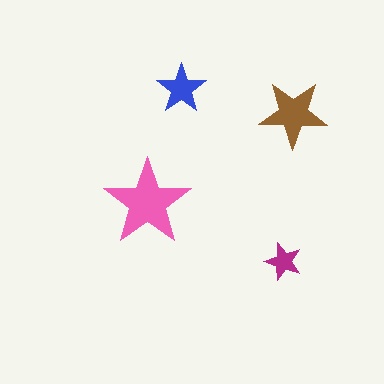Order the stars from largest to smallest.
the pink one, the brown one, the blue one, the magenta one.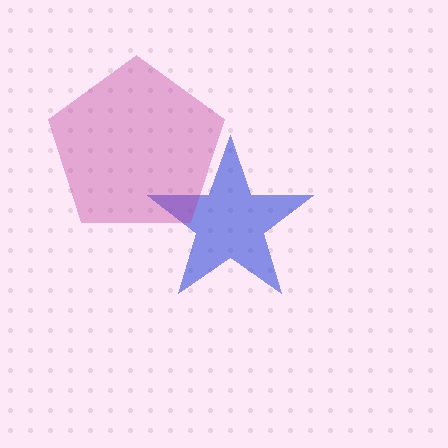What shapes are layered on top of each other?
The layered shapes are: a blue star, a magenta pentagon.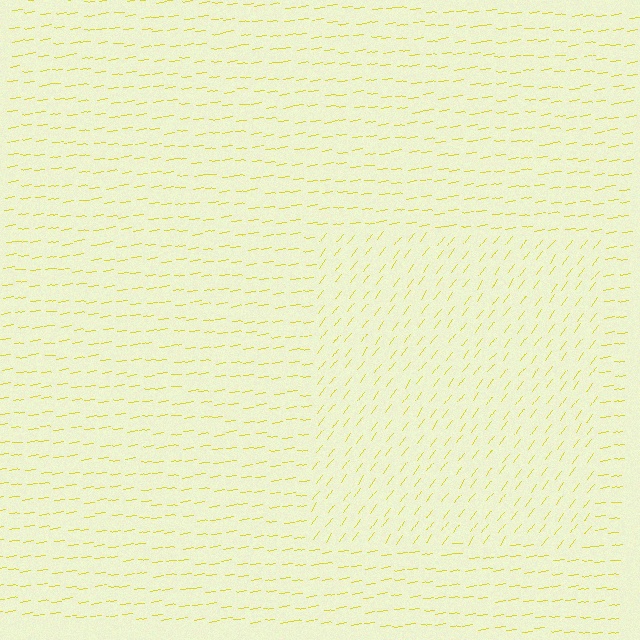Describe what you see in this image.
The image is filled with small yellow line segments. A rectangle region in the image has lines oriented differently from the surrounding lines, creating a visible texture boundary.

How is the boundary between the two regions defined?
The boundary is defined purely by a change in line orientation (approximately 45 degrees difference). All lines are the same color and thickness.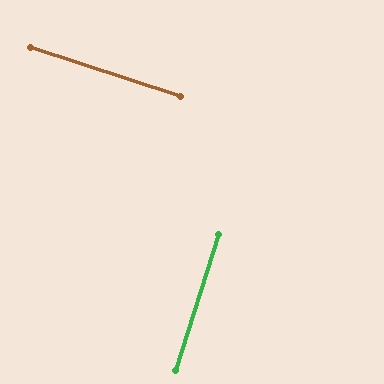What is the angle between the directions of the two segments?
Approximately 90 degrees.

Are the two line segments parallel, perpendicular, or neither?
Perpendicular — they meet at approximately 90°.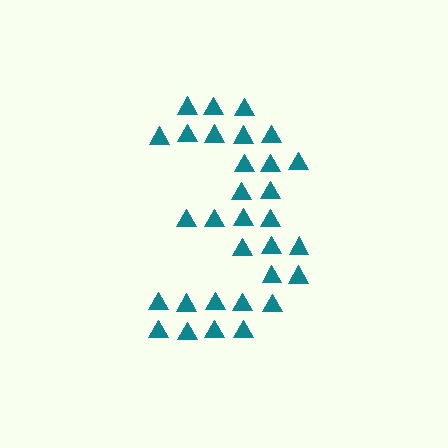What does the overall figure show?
The overall figure shows the digit 3.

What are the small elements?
The small elements are triangles.